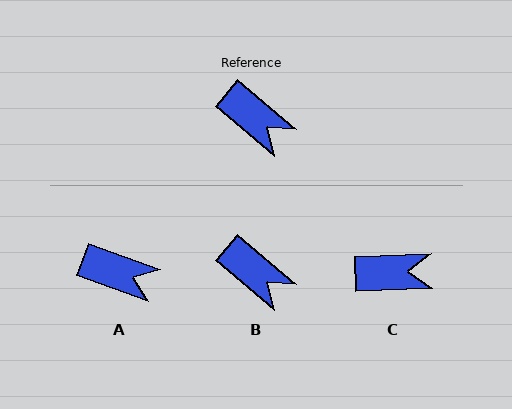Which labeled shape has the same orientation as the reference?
B.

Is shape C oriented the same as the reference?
No, it is off by about 43 degrees.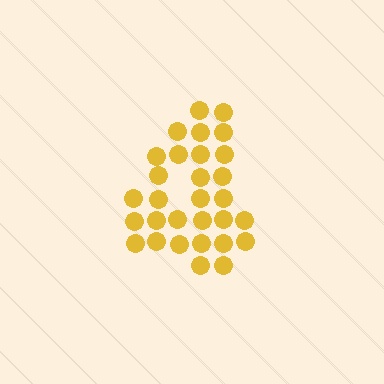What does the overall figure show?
The overall figure shows the digit 4.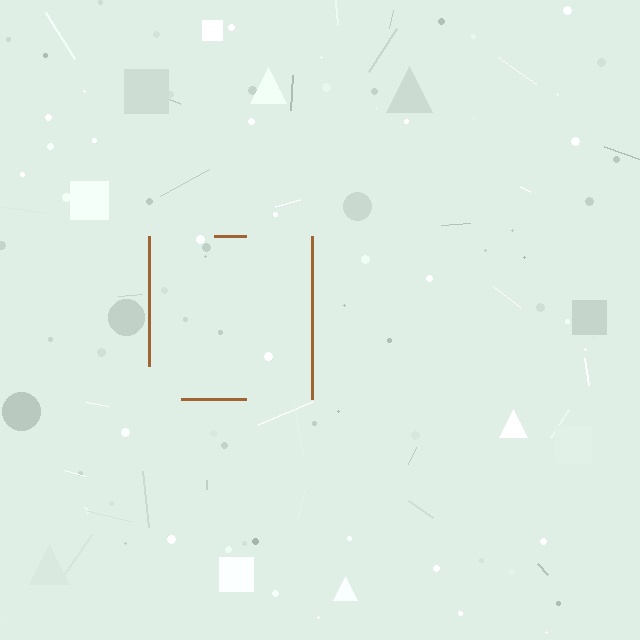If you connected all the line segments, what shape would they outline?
They would outline a square.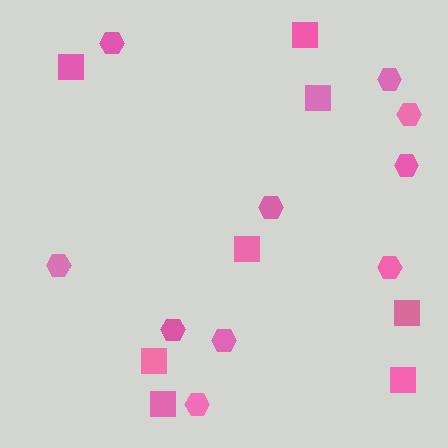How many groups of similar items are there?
There are 2 groups: one group of hexagons (10) and one group of squares (8).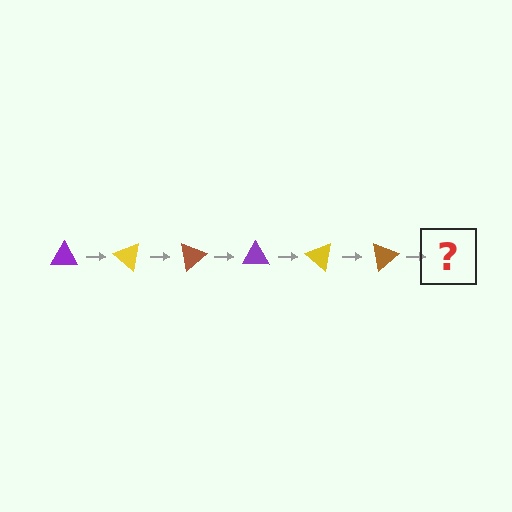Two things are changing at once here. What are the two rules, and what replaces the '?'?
The two rules are that it rotates 40 degrees each step and the color cycles through purple, yellow, and brown. The '?' should be a purple triangle, rotated 240 degrees from the start.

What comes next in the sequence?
The next element should be a purple triangle, rotated 240 degrees from the start.